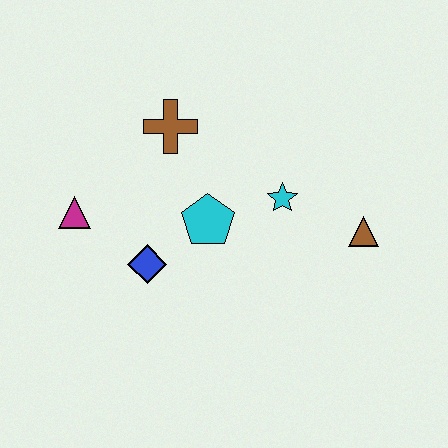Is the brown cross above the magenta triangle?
Yes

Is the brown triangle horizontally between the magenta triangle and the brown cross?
No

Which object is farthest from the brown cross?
The brown triangle is farthest from the brown cross.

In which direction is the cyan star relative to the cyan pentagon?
The cyan star is to the right of the cyan pentagon.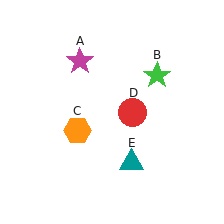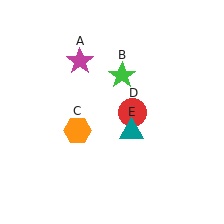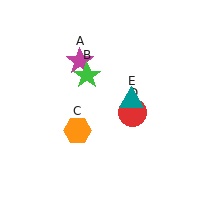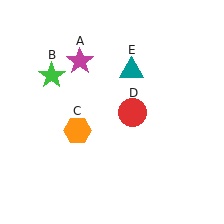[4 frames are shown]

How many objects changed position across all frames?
2 objects changed position: green star (object B), teal triangle (object E).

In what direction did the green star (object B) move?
The green star (object B) moved left.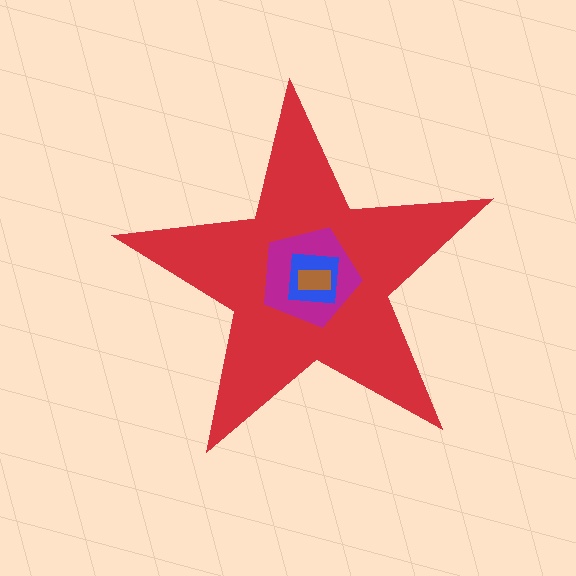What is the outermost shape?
The red star.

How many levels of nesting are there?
4.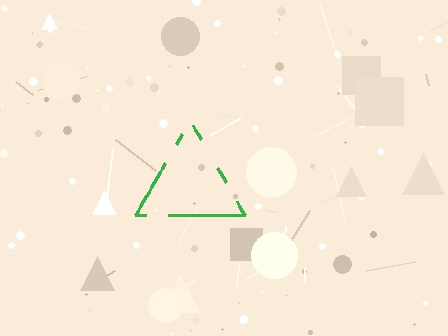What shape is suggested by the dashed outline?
The dashed outline suggests a triangle.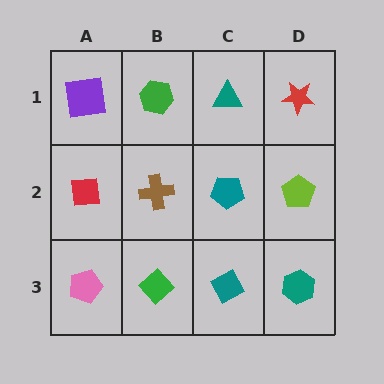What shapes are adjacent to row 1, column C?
A teal pentagon (row 2, column C), a green hexagon (row 1, column B), a red star (row 1, column D).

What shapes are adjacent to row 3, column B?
A brown cross (row 2, column B), a pink pentagon (row 3, column A), a teal diamond (row 3, column C).